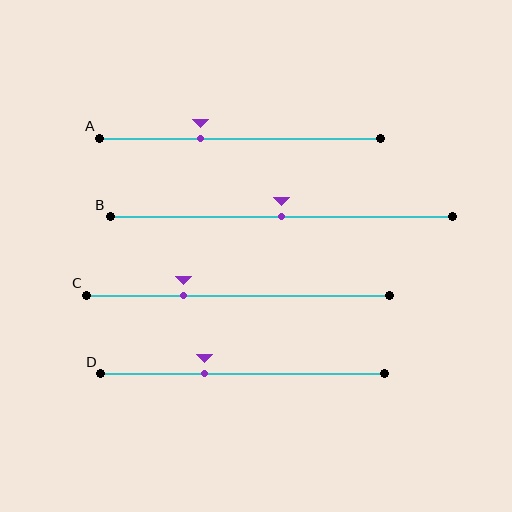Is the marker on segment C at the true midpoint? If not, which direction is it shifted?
No, the marker on segment C is shifted to the left by about 18% of the segment length.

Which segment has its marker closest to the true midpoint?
Segment B has its marker closest to the true midpoint.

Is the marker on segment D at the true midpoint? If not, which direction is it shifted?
No, the marker on segment D is shifted to the left by about 13% of the segment length.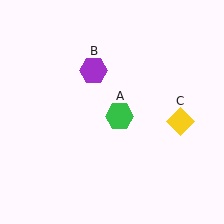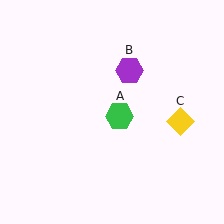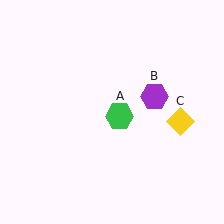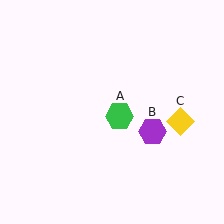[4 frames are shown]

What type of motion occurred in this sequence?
The purple hexagon (object B) rotated clockwise around the center of the scene.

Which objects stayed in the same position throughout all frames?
Green hexagon (object A) and yellow diamond (object C) remained stationary.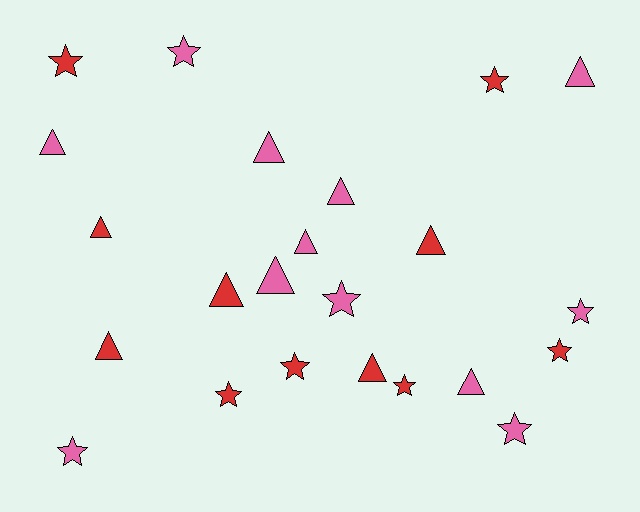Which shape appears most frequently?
Triangle, with 12 objects.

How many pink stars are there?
There are 5 pink stars.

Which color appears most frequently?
Pink, with 12 objects.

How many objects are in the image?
There are 23 objects.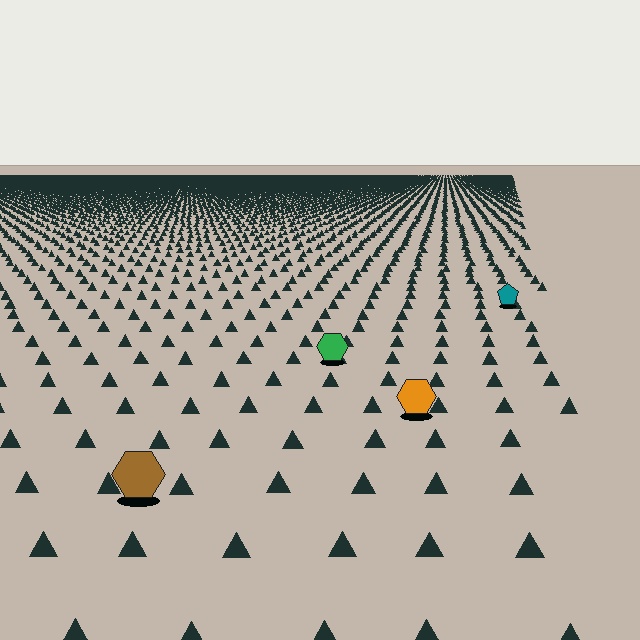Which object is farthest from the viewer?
The teal pentagon is farthest from the viewer. It appears smaller and the ground texture around it is denser.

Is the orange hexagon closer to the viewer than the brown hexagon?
No. The brown hexagon is closer — you can tell from the texture gradient: the ground texture is coarser near it.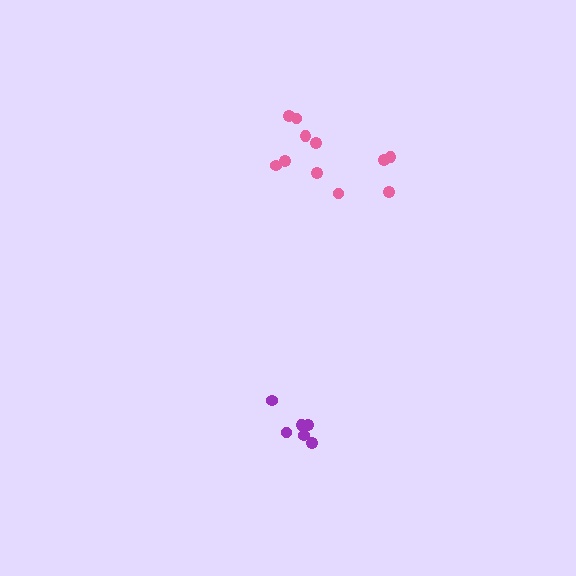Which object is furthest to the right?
The pink cluster is rightmost.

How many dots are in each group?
Group 1: 11 dots, Group 2: 6 dots (17 total).